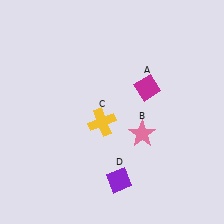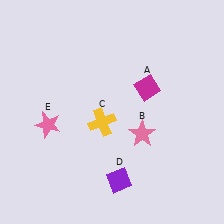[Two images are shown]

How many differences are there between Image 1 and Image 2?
There is 1 difference between the two images.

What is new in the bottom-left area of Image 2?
A pink star (E) was added in the bottom-left area of Image 2.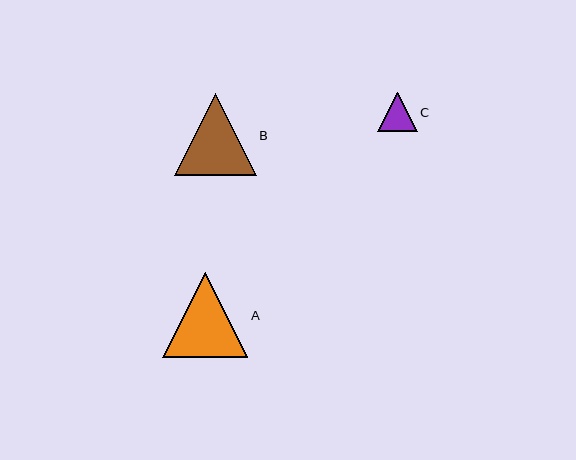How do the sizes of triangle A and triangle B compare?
Triangle A and triangle B are approximately the same size.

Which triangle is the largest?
Triangle A is the largest with a size of approximately 85 pixels.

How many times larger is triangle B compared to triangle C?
Triangle B is approximately 2.1 times the size of triangle C.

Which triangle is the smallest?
Triangle C is the smallest with a size of approximately 39 pixels.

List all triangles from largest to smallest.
From largest to smallest: A, B, C.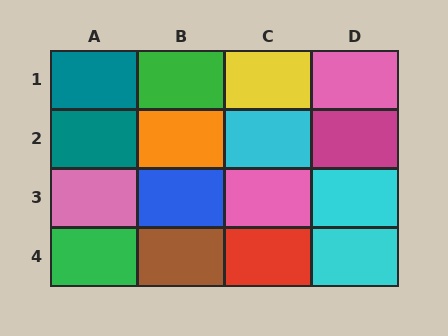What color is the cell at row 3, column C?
Pink.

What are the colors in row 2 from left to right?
Teal, orange, cyan, magenta.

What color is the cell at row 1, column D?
Pink.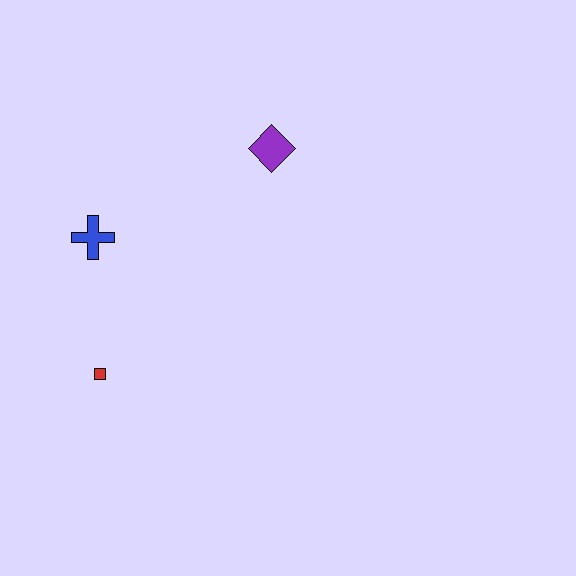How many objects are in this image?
There are 3 objects.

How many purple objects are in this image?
There is 1 purple object.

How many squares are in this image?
There is 1 square.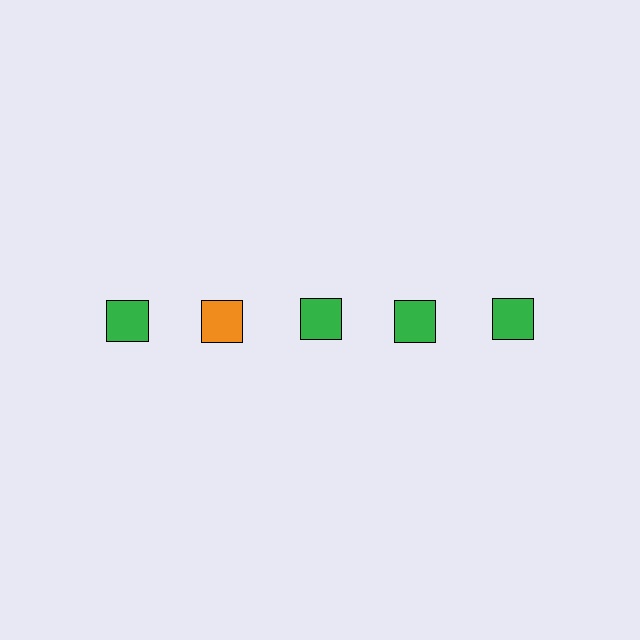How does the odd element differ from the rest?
It has a different color: orange instead of green.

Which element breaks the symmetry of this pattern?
The orange square in the top row, second from left column breaks the symmetry. All other shapes are green squares.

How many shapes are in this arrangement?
There are 5 shapes arranged in a grid pattern.